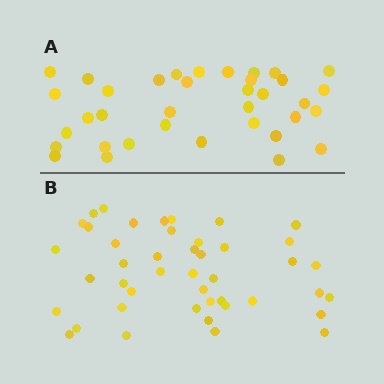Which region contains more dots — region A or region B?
Region B (the bottom region) has more dots.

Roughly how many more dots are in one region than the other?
Region B has roughly 8 or so more dots than region A.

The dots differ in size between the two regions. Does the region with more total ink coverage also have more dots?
No. Region A has more total ink coverage because its dots are larger, but region B actually contains more individual dots. Total area can be misleading — the number of items is what matters here.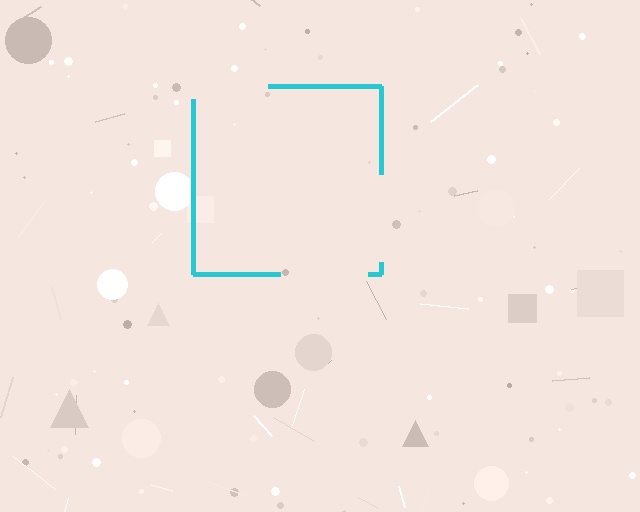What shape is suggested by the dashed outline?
The dashed outline suggests a square.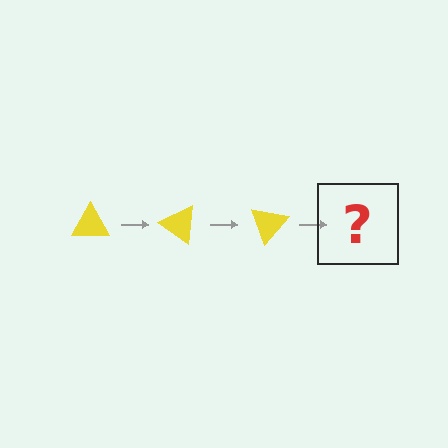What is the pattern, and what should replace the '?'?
The pattern is that the triangle rotates 35 degrees each step. The '?' should be a yellow triangle rotated 105 degrees.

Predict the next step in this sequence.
The next step is a yellow triangle rotated 105 degrees.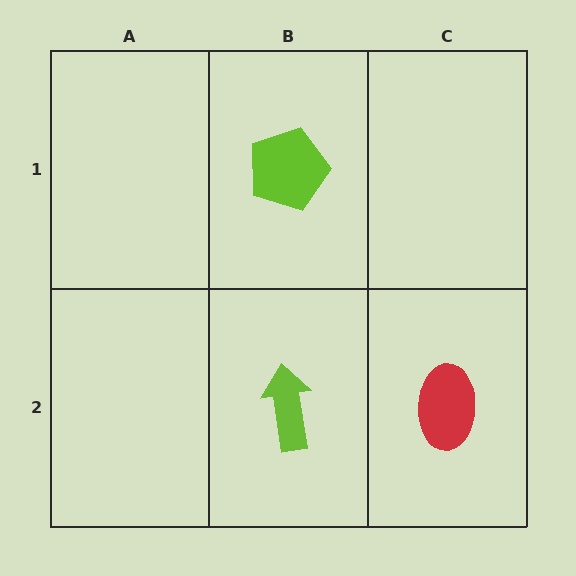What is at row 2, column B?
A lime arrow.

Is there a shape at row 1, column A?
No, that cell is empty.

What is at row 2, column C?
A red ellipse.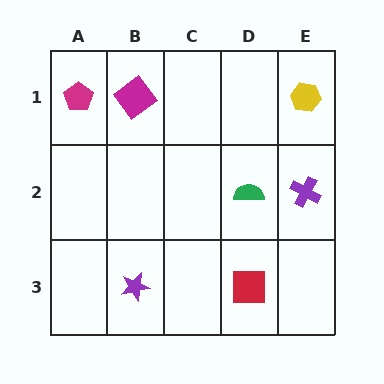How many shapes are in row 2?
2 shapes.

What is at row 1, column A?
A magenta pentagon.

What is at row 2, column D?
A green semicircle.